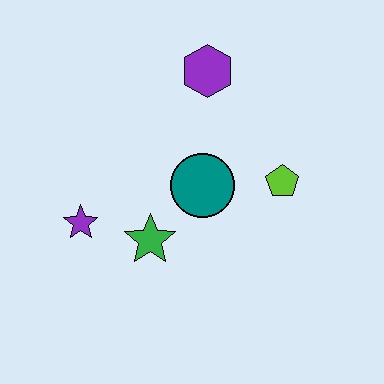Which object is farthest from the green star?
The purple hexagon is farthest from the green star.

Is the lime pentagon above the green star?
Yes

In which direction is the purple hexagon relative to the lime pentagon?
The purple hexagon is above the lime pentagon.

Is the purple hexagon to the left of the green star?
No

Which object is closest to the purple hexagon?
The teal circle is closest to the purple hexagon.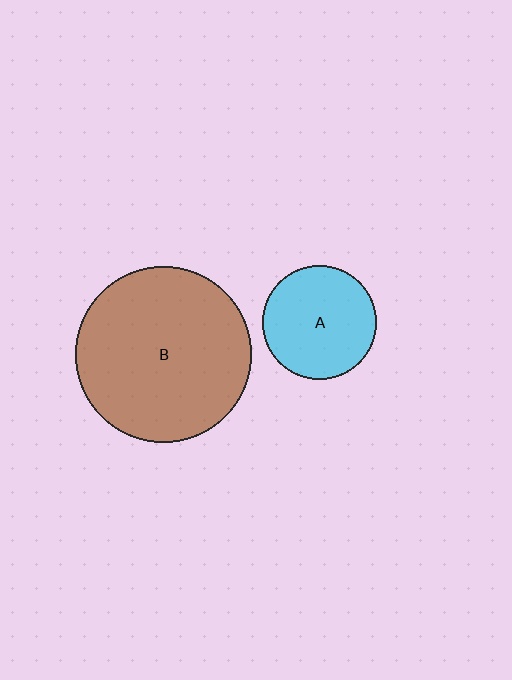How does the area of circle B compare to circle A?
Approximately 2.4 times.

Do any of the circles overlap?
No, none of the circles overlap.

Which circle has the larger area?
Circle B (brown).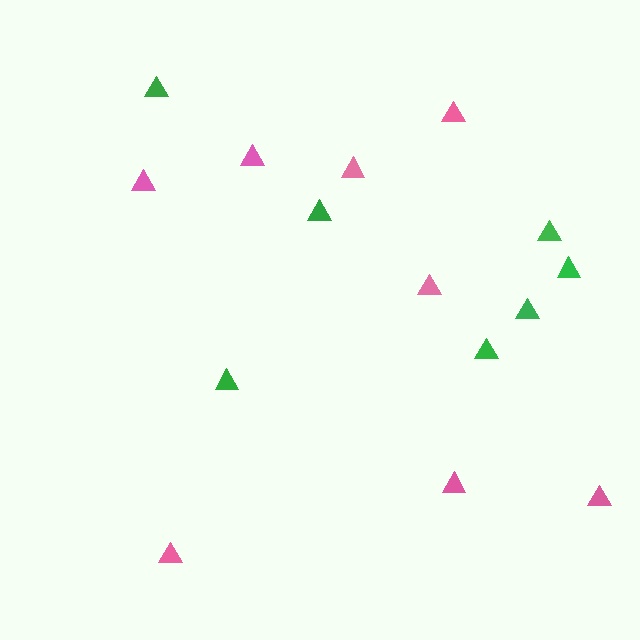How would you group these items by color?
There are 2 groups: one group of green triangles (7) and one group of pink triangles (8).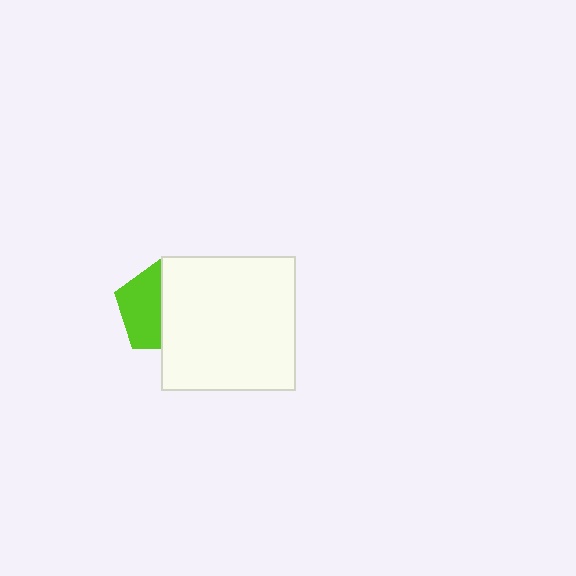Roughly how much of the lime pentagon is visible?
About half of it is visible (roughly 49%).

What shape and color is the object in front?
The object in front is a white square.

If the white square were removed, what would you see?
You would see the complete lime pentagon.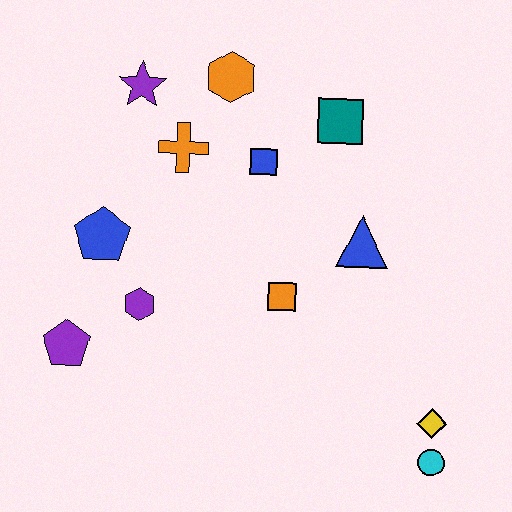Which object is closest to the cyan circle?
The yellow diamond is closest to the cyan circle.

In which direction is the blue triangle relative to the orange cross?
The blue triangle is to the right of the orange cross.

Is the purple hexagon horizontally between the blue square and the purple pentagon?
Yes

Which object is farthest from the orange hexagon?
The cyan circle is farthest from the orange hexagon.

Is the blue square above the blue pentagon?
Yes